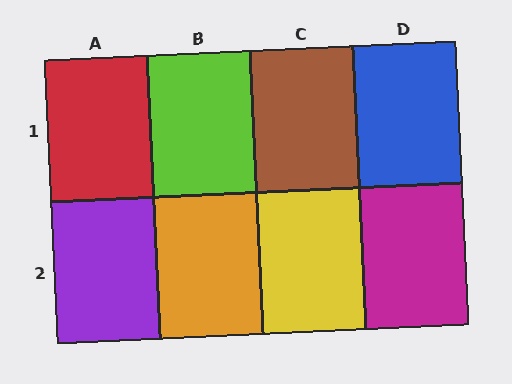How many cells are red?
1 cell is red.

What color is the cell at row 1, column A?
Red.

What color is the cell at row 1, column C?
Brown.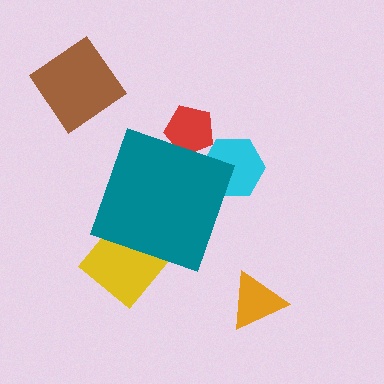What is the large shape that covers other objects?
A teal diamond.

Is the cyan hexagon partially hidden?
Yes, the cyan hexagon is partially hidden behind the teal diamond.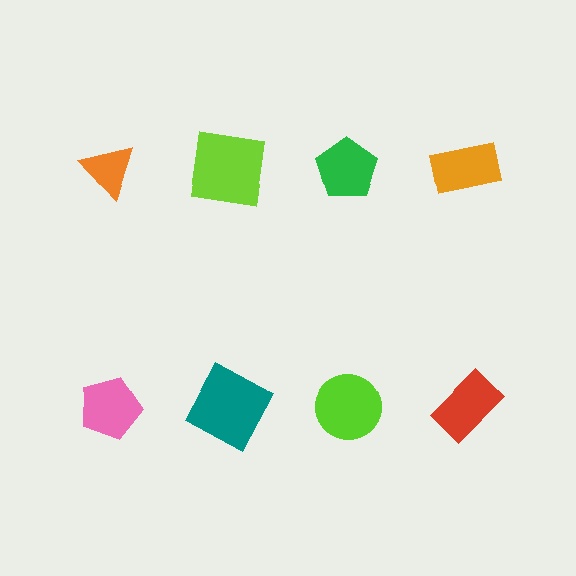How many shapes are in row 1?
4 shapes.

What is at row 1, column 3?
A green pentagon.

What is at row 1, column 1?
An orange triangle.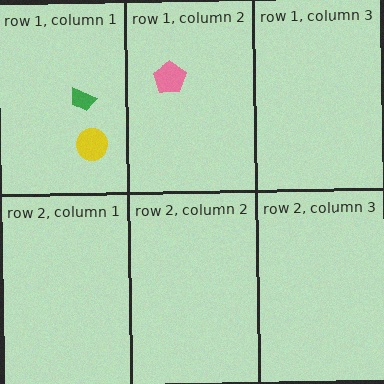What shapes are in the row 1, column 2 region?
The pink pentagon.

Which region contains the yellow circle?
The row 1, column 1 region.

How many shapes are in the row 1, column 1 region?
2.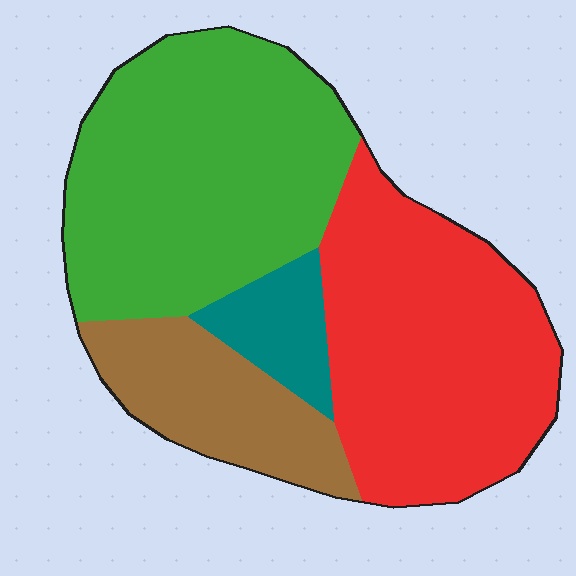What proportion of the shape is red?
Red takes up about three eighths (3/8) of the shape.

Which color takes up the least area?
Teal, at roughly 5%.